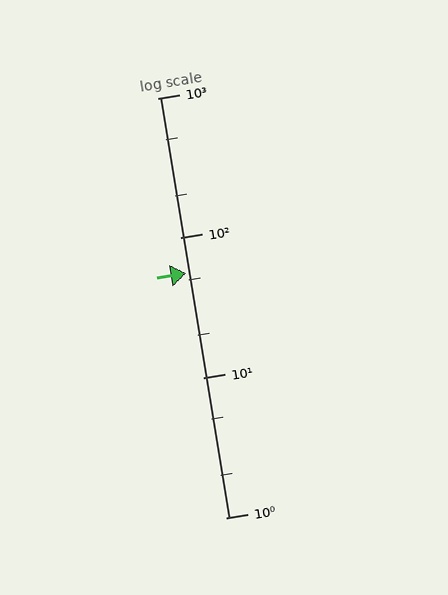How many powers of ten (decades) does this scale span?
The scale spans 3 decades, from 1 to 1000.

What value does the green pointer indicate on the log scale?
The pointer indicates approximately 56.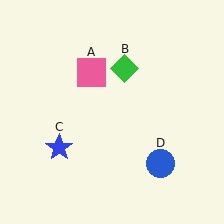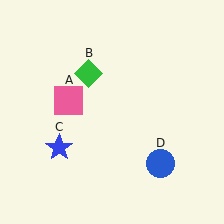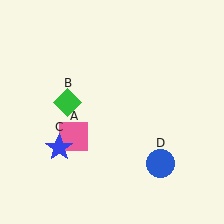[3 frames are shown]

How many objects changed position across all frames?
2 objects changed position: pink square (object A), green diamond (object B).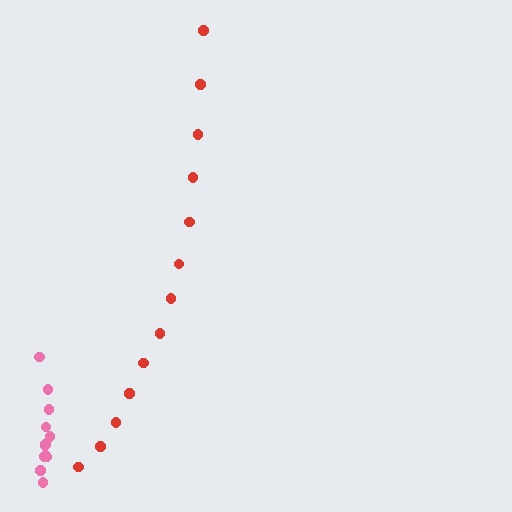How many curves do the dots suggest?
There are 2 distinct paths.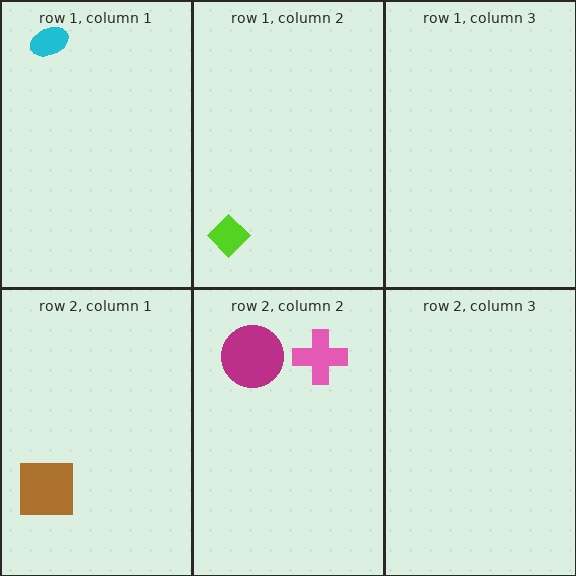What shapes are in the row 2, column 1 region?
The brown square.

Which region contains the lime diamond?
The row 1, column 2 region.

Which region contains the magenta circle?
The row 2, column 2 region.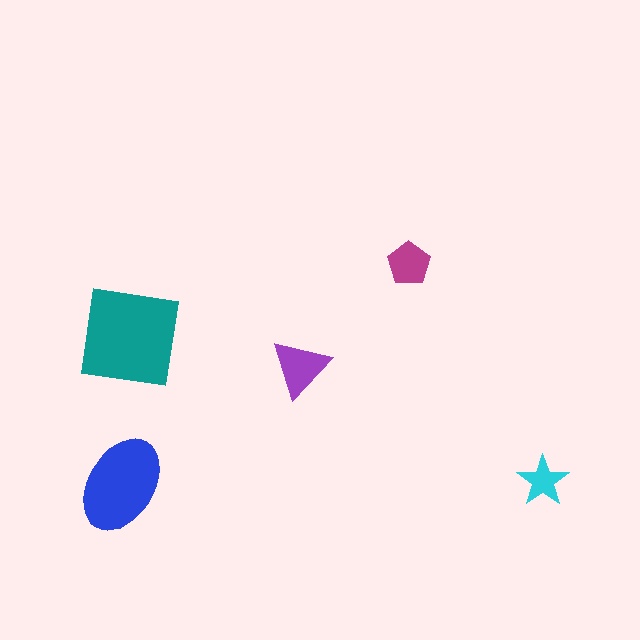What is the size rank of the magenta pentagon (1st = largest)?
4th.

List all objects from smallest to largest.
The cyan star, the magenta pentagon, the purple triangle, the blue ellipse, the teal square.